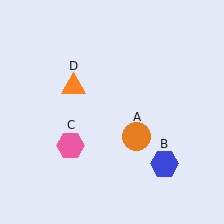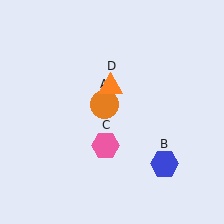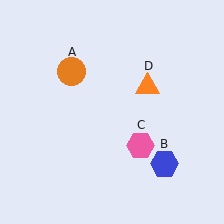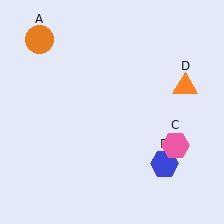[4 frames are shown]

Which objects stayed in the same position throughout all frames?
Blue hexagon (object B) remained stationary.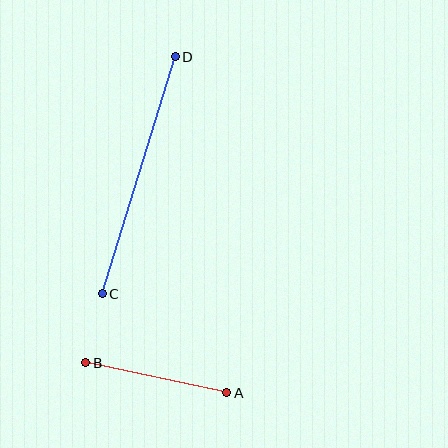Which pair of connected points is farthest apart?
Points C and D are farthest apart.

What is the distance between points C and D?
The distance is approximately 248 pixels.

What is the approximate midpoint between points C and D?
The midpoint is at approximately (139, 175) pixels.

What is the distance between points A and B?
The distance is approximately 144 pixels.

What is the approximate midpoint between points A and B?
The midpoint is at approximately (156, 378) pixels.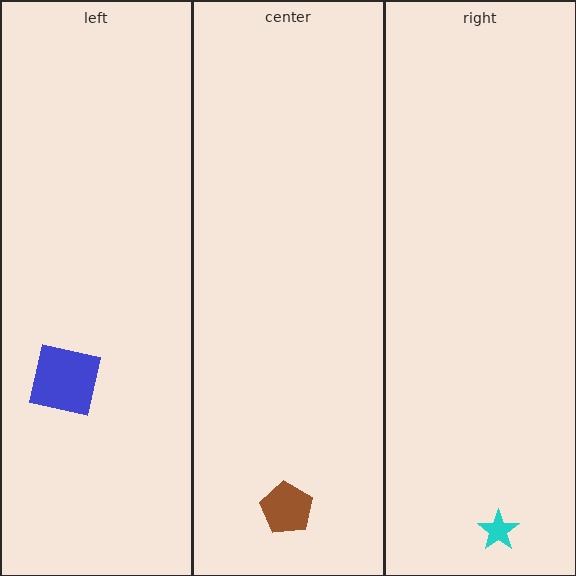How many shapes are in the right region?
1.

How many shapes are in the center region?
1.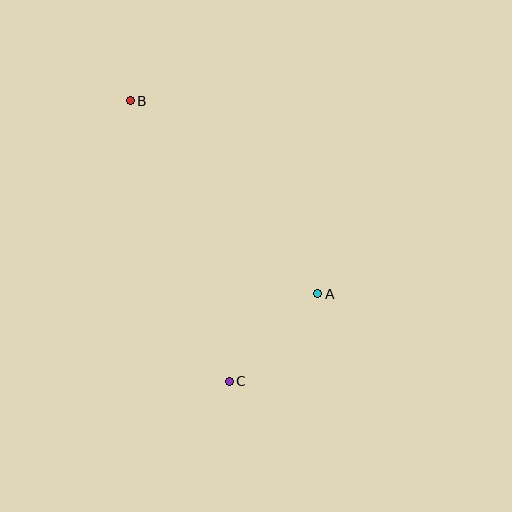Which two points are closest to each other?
Points A and C are closest to each other.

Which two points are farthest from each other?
Points B and C are farthest from each other.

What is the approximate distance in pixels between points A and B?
The distance between A and B is approximately 269 pixels.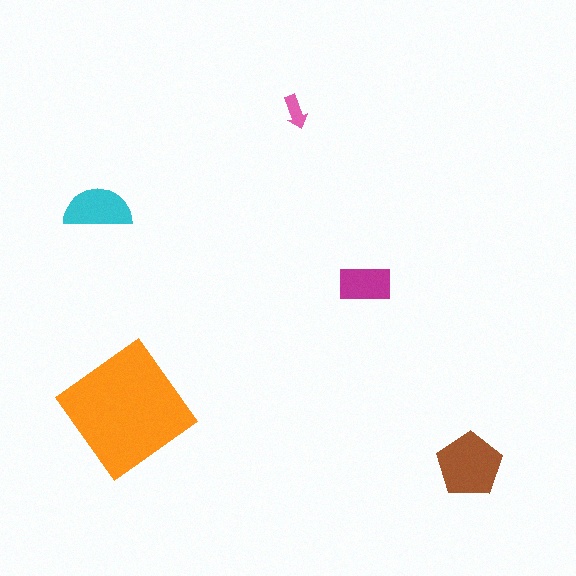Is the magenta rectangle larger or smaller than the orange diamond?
Smaller.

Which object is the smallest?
The pink arrow.